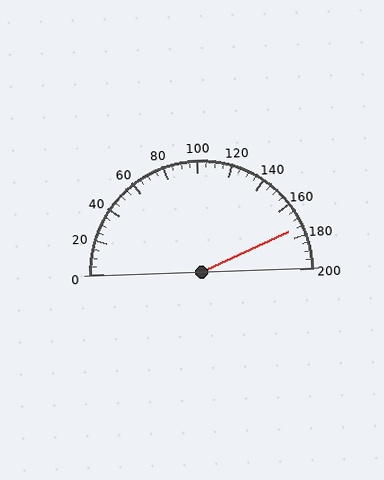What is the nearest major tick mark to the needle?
The nearest major tick mark is 180.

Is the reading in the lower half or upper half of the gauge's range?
The reading is in the upper half of the range (0 to 200).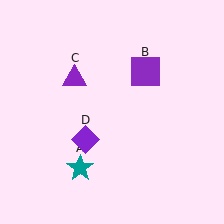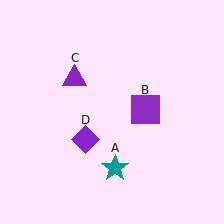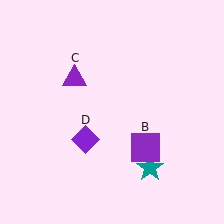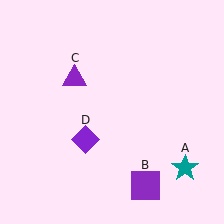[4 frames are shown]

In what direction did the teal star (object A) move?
The teal star (object A) moved right.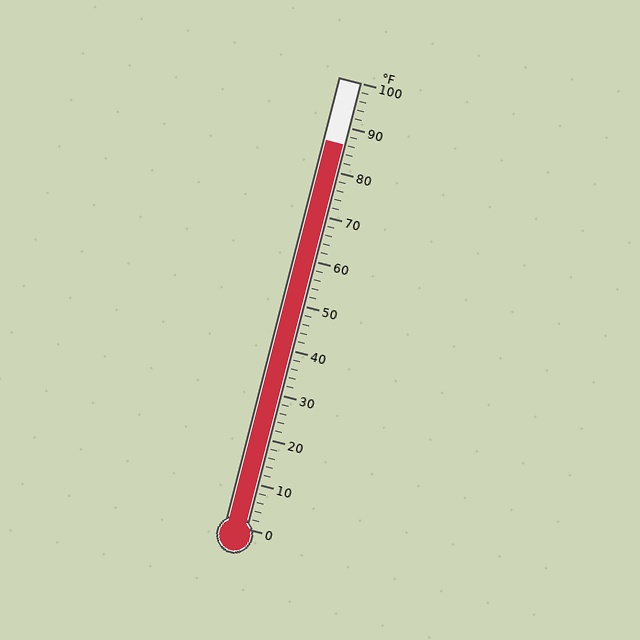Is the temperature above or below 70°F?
The temperature is above 70°F.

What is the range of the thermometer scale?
The thermometer scale ranges from 0°F to 100°F.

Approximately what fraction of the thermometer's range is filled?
The thermometer is filled to approximately 85% of its range.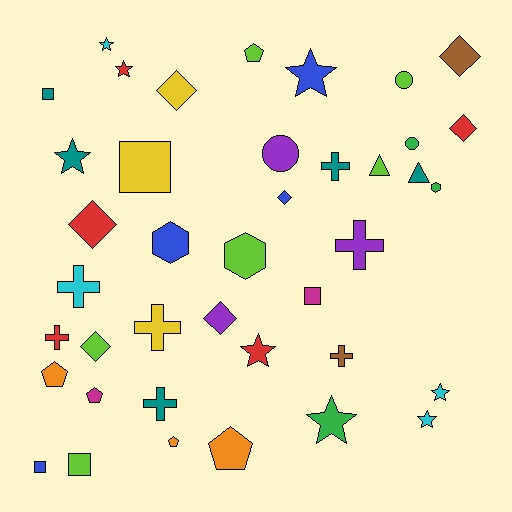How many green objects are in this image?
There are 3 green objects.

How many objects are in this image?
There are 40 objects.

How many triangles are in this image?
There are 2 triangles.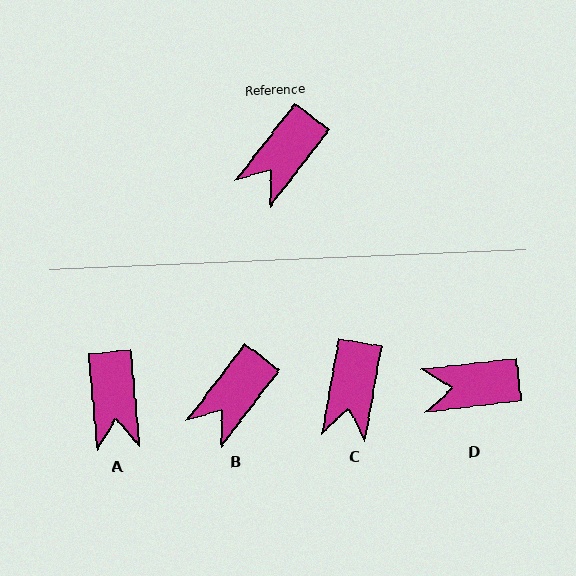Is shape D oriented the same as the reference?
No, it is off by about 46 degrees.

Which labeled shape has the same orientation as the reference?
B.